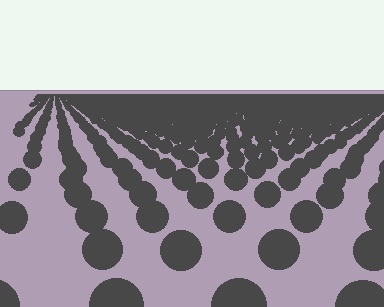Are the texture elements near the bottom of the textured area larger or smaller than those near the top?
Larger. Near the bottom, elements are closer to the viewer and appear at a bigger on-screen size.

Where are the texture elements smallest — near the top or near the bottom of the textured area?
Near the top.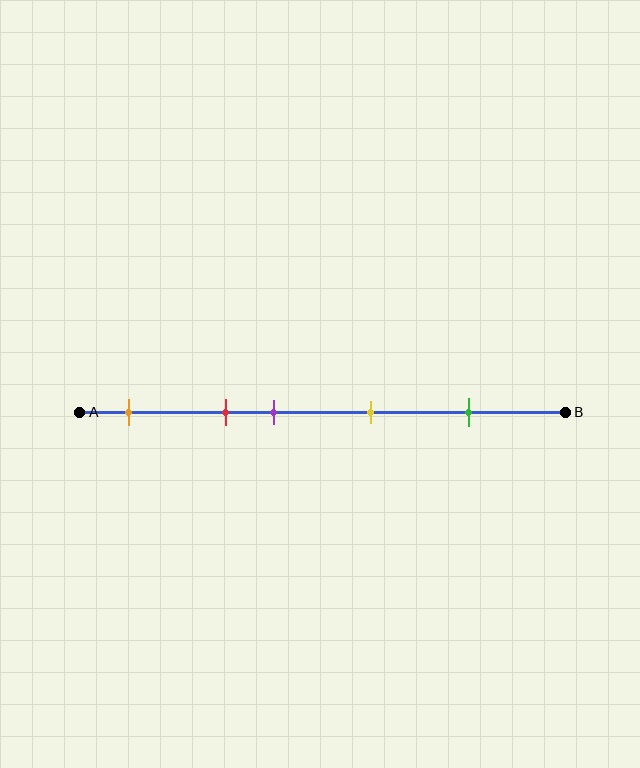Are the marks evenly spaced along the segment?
No, the marks are not evenly spaced.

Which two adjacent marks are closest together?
The red and purple marks are the closest adjacent pair.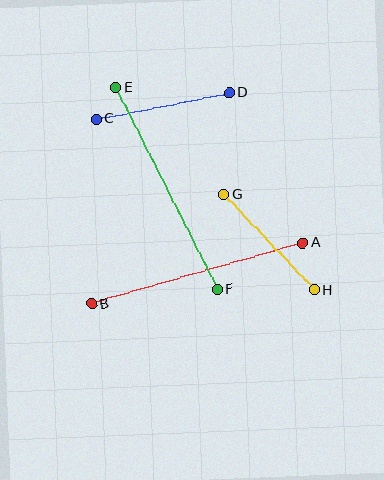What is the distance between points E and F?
The distance is approximately 226 pixels.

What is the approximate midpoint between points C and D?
The midpoint is at approximately (163, 106) pixels.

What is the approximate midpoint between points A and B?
The midpoint is at approximately (197, 273) pixels.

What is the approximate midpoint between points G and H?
The midpoint is at approximately (269, 242) pixels.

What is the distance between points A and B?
The distance is approximately 220 pixels.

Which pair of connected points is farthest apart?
Points E and F are farthest apart.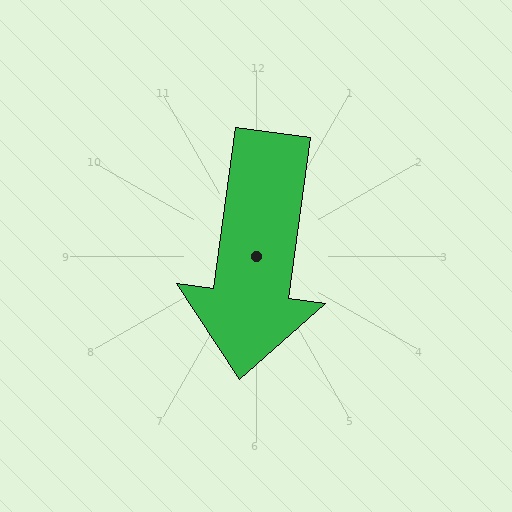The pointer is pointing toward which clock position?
Roughly 6 o'clock.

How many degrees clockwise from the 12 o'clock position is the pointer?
Approximately 188 degrees.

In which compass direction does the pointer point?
South.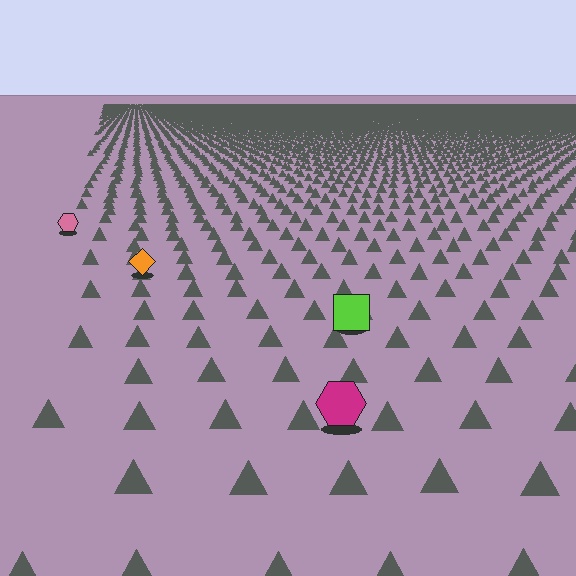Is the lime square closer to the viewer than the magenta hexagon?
No. The magenta hexagon is closer — you can tell from the texture gradient: the ground texture is coarser near it.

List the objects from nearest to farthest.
From nearest to farthest: the magenta hexagon, the lime square, the orange diamond, the pink hexagon.